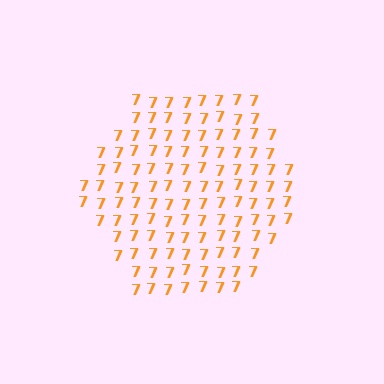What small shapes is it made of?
It is made of small digit 7's.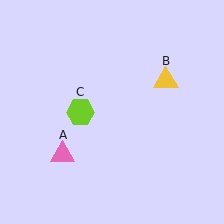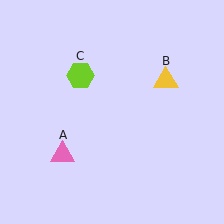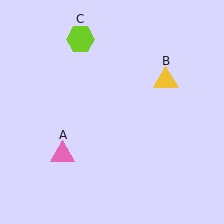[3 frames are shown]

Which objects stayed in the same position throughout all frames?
Pink triangle (object A) and yellow triangle (object B) remained stationary.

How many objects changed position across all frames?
1 object changed position: lime hexagon (object C).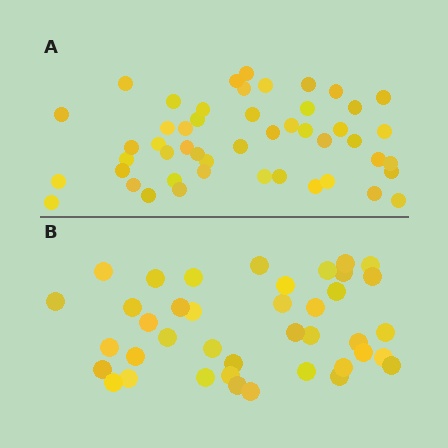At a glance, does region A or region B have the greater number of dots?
Region A (the top region) has more dots.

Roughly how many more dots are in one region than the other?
Region A has roughly 8 or so more dots than region B.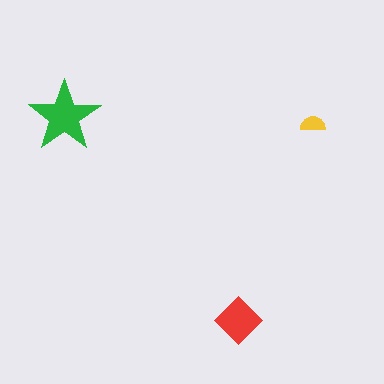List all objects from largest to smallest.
The green star, the red diamond, the yellow semicircle.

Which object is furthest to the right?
The yellow semicircle is rightmost.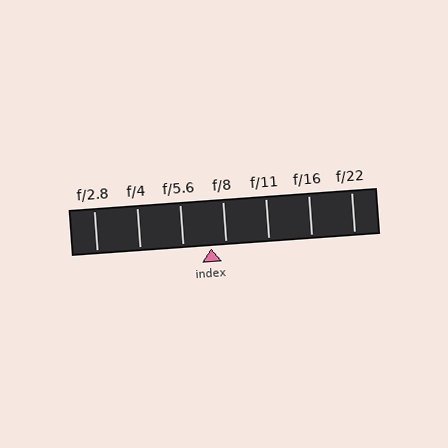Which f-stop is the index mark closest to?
The index mark is closest to f/8.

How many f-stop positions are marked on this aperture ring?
There are 7 f-stop positions marked.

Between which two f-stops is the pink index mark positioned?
The index mark is between f/5.6 and f/8.